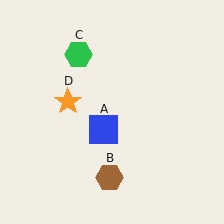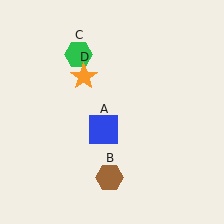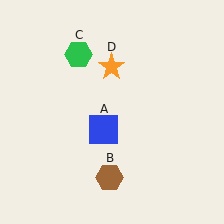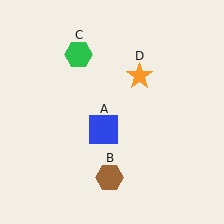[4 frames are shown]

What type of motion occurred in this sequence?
The orange star (object D) rotated clockwise around the center of the scene.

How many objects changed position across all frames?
1 object changed position: orange star (object D).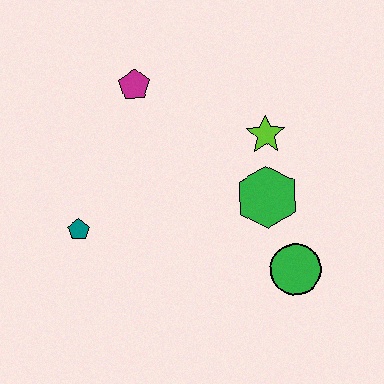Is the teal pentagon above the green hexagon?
No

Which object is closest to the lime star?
The green hexagon is closest to the lime star.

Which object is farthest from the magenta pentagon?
The green circle is farthest from the magenta pentagon.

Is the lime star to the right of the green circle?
No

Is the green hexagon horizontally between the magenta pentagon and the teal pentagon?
No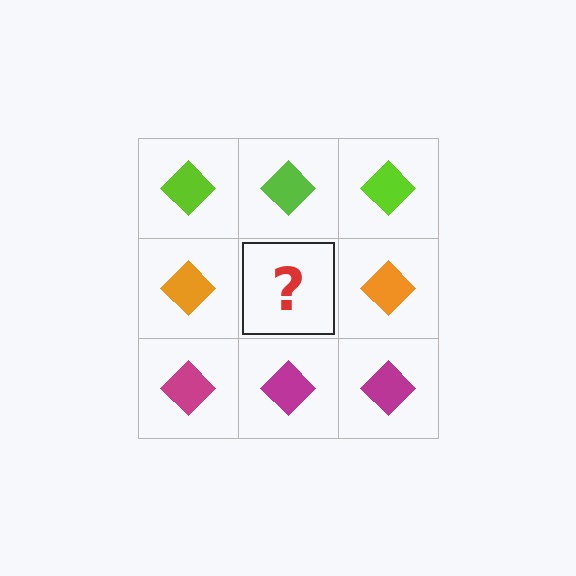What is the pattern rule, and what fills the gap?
The rule is that each row has a consistent color. The gap should be filled with an orange diamond.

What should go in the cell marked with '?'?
The missing cell should contain an orange diamond.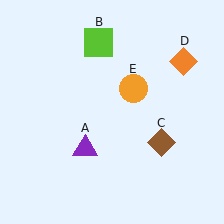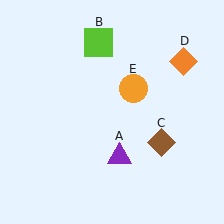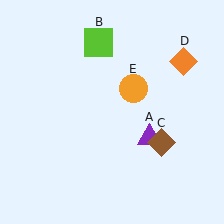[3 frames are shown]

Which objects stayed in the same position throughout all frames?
Lime square (object B) and brown diamond (object C) and orange diamond (object D) and orange circle (object E) remained stationary.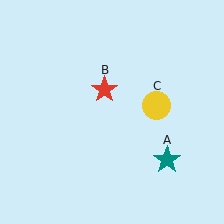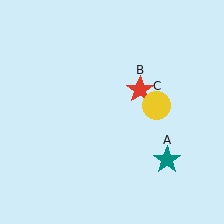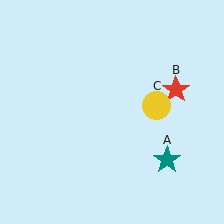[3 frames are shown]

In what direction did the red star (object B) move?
The red star (object B) moved right.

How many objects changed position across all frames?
1 object changed position: red star (object B).